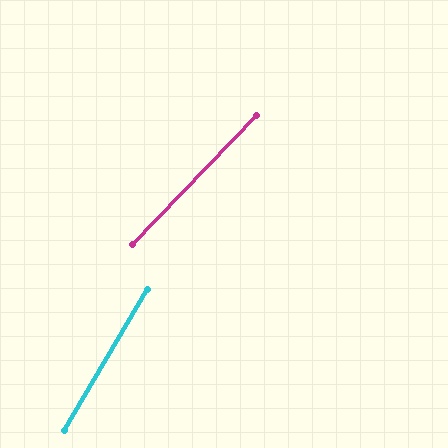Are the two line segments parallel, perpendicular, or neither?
Neither parallel nor perpendicular — they differ by about 13°.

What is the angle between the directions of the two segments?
Approximately 13 degrees.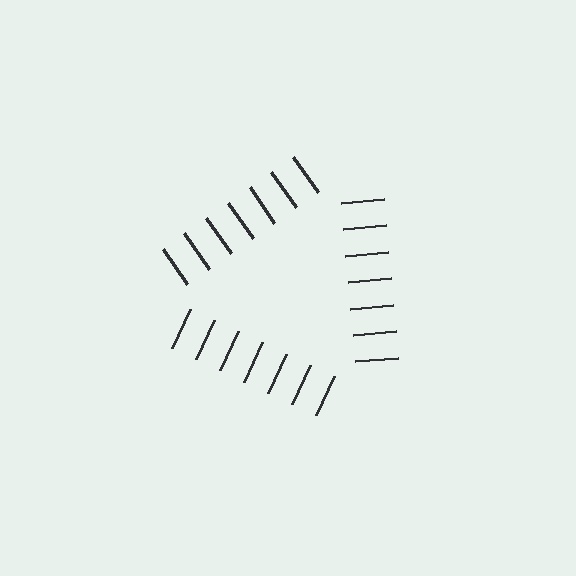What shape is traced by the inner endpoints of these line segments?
An illusory triangle — the line segments terminate on its edges but no continuous stroke is drawn.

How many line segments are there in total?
21 — 7 along each of the 3 edges.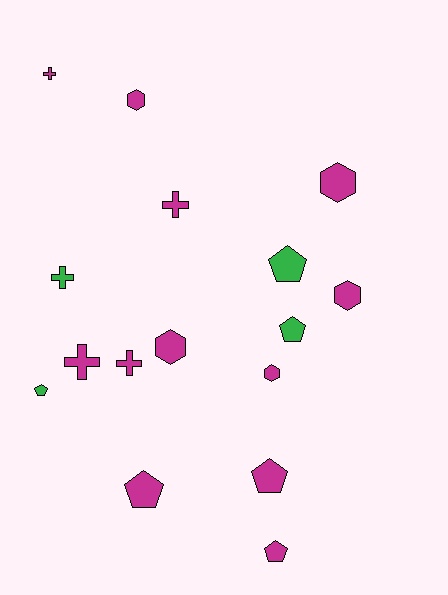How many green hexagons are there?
There are no green hexagons.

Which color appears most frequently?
Magenta, with 12 objects.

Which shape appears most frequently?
Pentagon, with 6 objects.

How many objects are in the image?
There are 16 objects.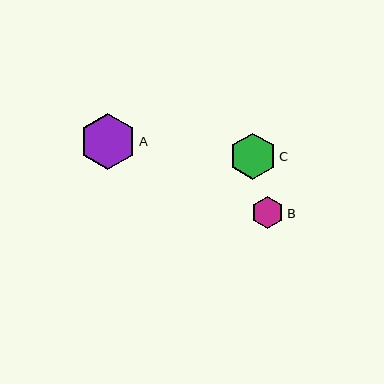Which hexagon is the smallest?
Hexagon B is the smallest with a size of approximately 32 pixels.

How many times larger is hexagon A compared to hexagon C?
Hexagon A is approximately 1.2 times the size of hexagon C.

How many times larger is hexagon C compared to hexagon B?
Hexagon C is approximately 1.5 times the size of hexagon B.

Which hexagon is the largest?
Hexagon A is the largest with a size of approximately 57 pixels.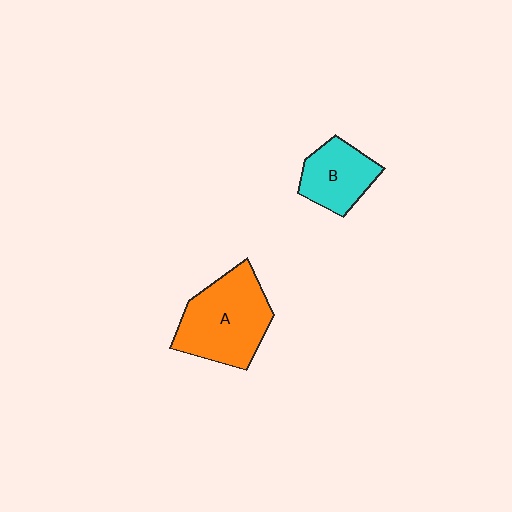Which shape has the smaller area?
Shape B (cyan).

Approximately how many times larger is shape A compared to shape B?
Approximately 1.7 times.